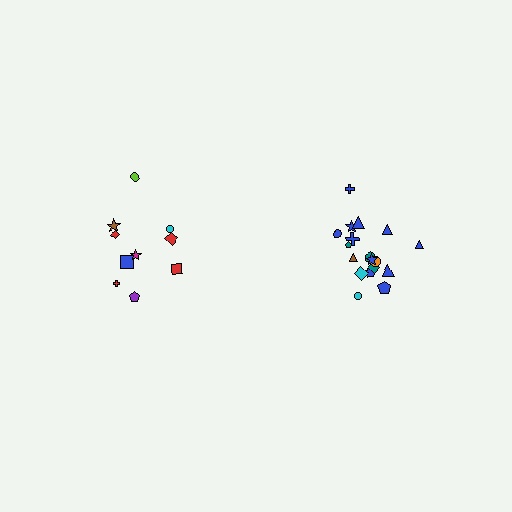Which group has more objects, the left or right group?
The right group.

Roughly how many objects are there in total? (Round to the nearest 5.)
Roughly 30 objects in total.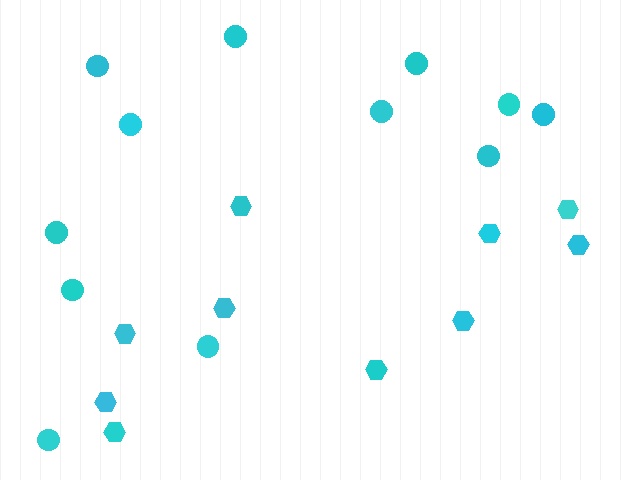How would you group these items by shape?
There are 2 groups: one group of circles (12) and one group of hexagons (10).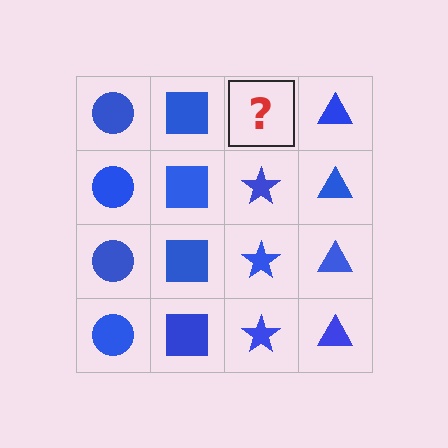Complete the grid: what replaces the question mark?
The question mark should be replaced with a blue star.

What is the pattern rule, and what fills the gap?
The rule is that each column has a consistent shape. The gap should be filled with a blue star.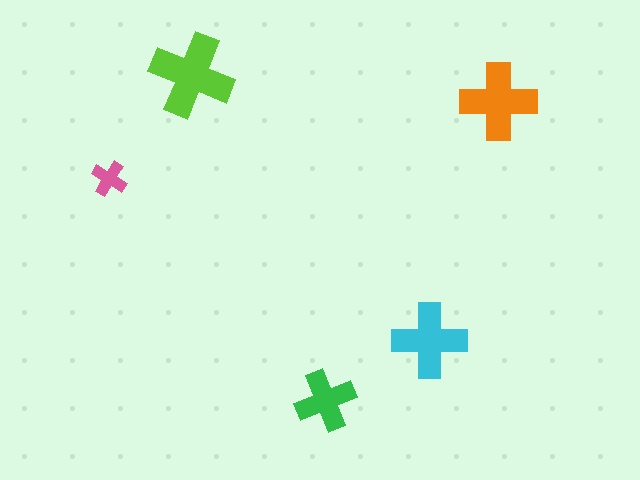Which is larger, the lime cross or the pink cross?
The lime one.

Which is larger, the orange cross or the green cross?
The orange one.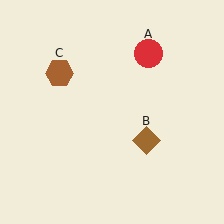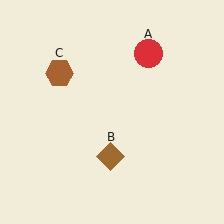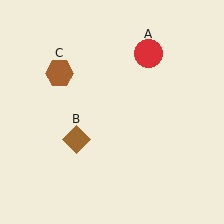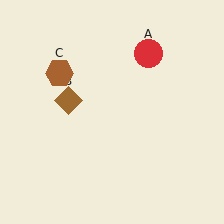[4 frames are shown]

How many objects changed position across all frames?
1 object changed position: brown diamond (object B).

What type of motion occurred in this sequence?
The brown diamond (object B) rotated clockwise around the center of the scene.